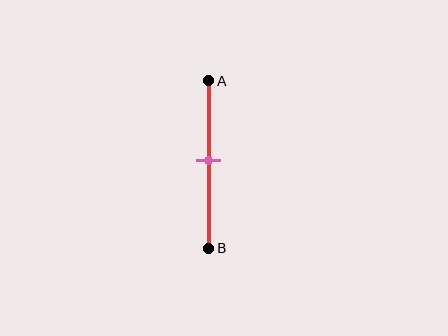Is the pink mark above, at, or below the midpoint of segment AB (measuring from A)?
The pink mark is approximately at the midpoint of segment AB.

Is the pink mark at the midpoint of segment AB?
Yes, the mark is approximately at the midpoint.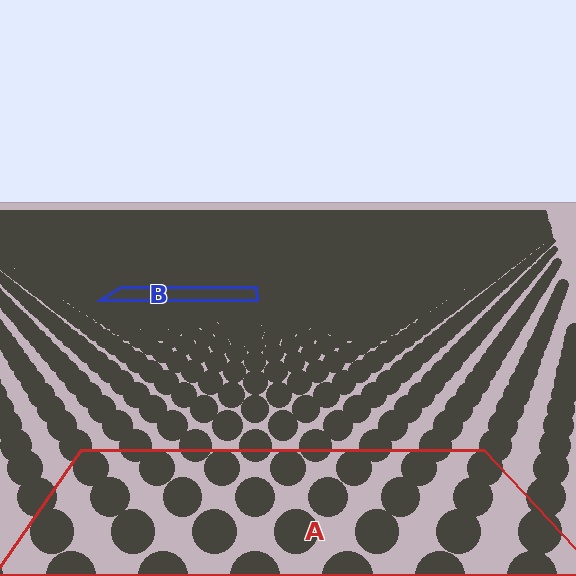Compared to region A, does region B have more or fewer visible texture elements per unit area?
Region B has more texture elements per unit area — they are packed more densely because it is farther away.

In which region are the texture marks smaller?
The texture marks are smaller in region B, because it is farther away.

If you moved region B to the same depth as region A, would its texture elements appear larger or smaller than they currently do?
They would appear larger. At a closer depth, the same texture elements are projected at a bigger on-screen size.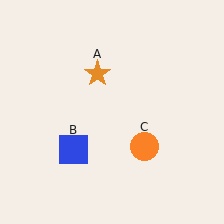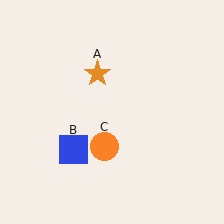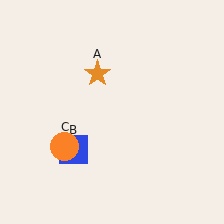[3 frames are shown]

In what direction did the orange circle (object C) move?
The orange circle (object C) moved left.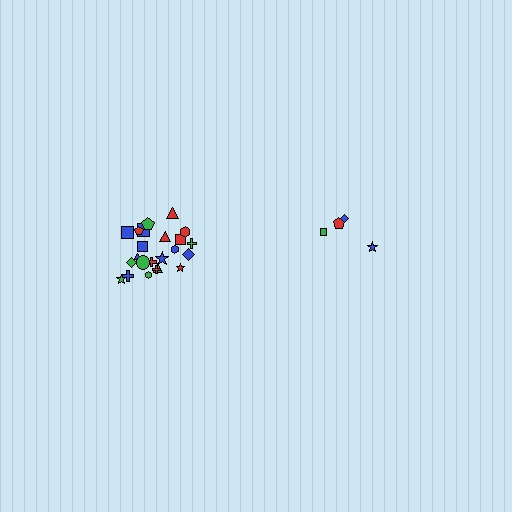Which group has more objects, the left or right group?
The left group.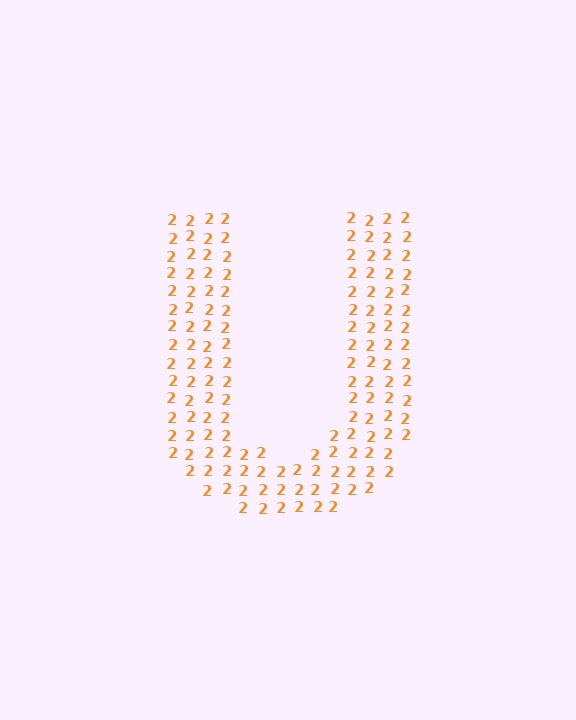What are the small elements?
The small elements are digit 2's.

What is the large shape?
The large shape is the letter U.